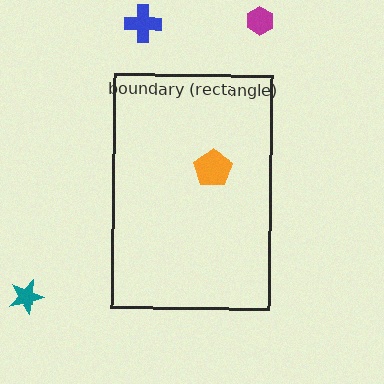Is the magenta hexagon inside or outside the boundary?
Outside.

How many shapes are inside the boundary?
1 inside, 3 outside.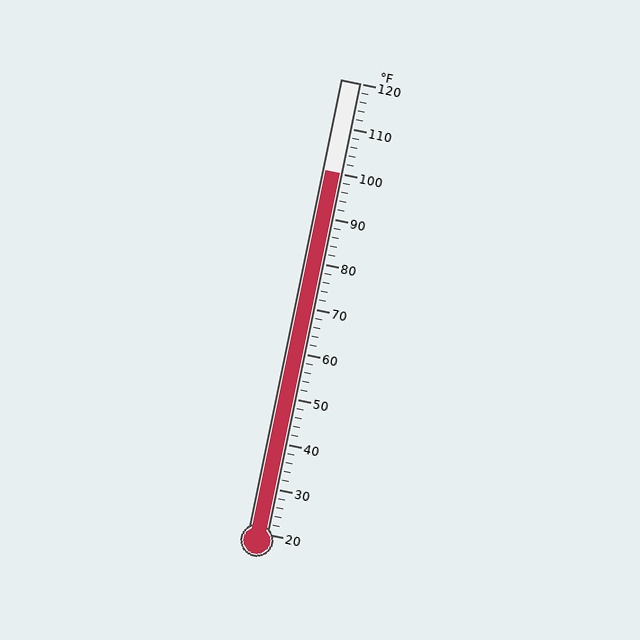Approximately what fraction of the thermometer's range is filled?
The thermometer is filled to approximately 80% of its range.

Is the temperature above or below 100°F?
The temperature is at 100°F.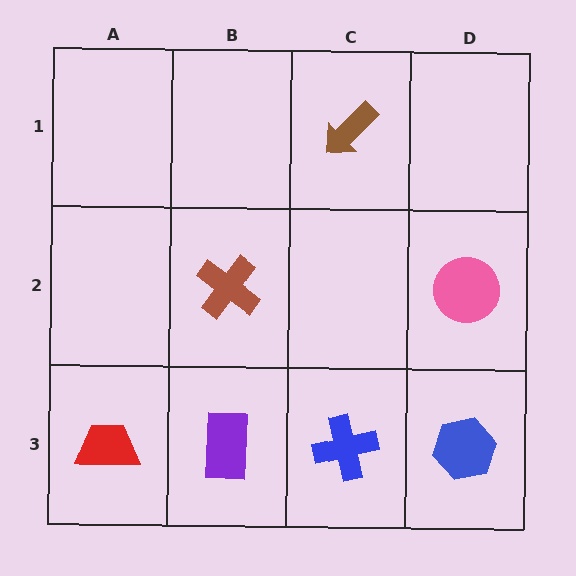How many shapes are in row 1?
1 shape.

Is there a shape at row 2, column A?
No, that cell is empty.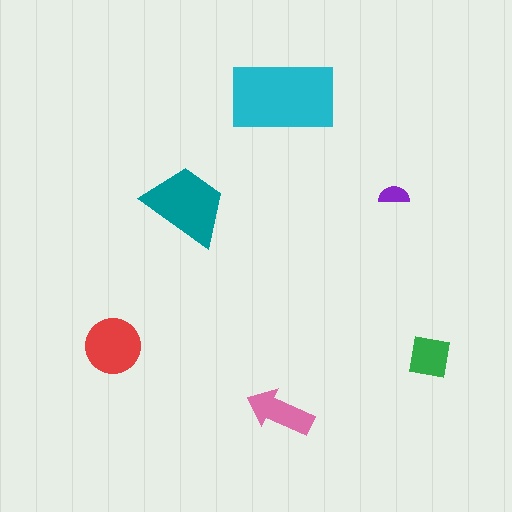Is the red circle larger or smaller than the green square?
Larger.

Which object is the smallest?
The purple semicircle.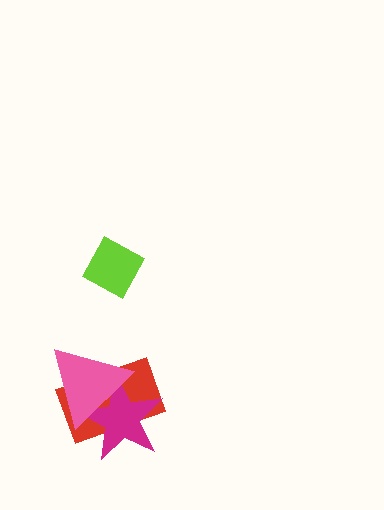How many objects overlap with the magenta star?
2 objects overlap with the magenta star.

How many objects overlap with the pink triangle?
2 objects overlap with the pink triangle.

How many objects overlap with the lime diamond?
0 objects overlap with the lime diamond.